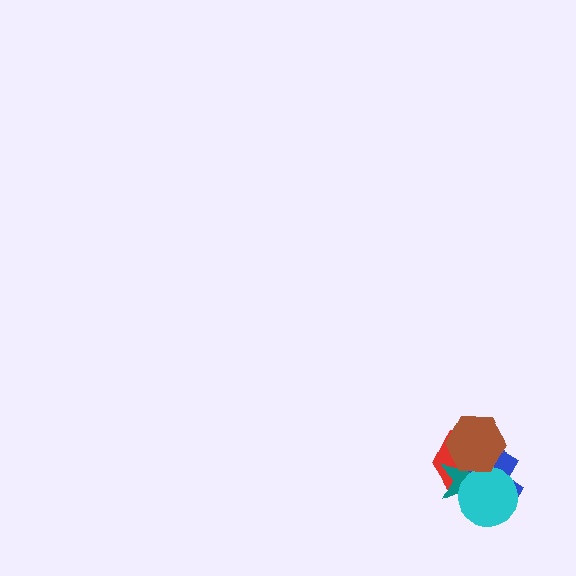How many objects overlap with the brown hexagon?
3 objects overlap with the brown hexagon.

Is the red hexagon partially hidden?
Yes, it is partially covered by another shape.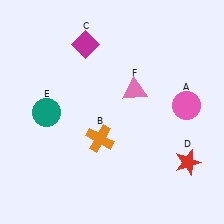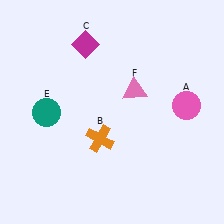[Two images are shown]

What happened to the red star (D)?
The red star (D) was removed in Image 2. It was in the bottom-right area of Image 1.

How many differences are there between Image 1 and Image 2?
There is 1 difference between the two images.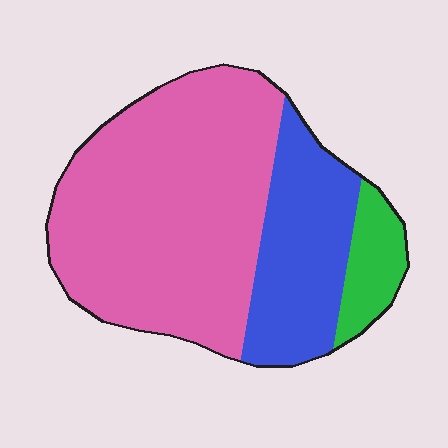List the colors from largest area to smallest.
From largest to smallest: pink, blue, green.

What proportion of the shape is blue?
Blue covers about 25% of the shape.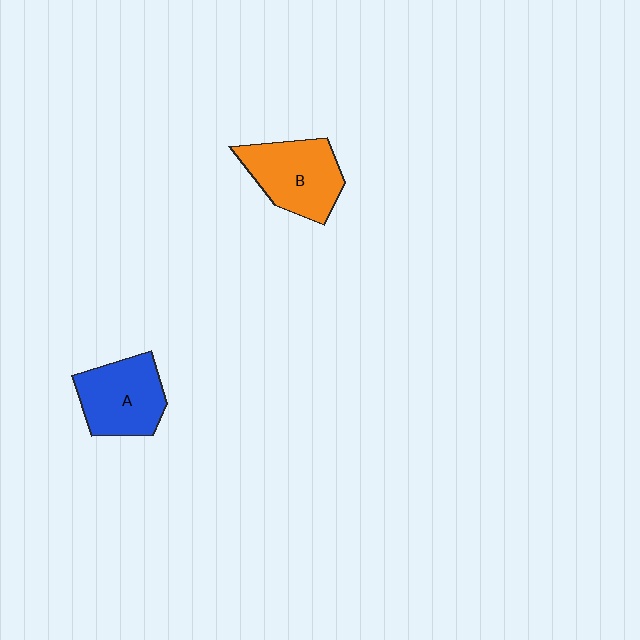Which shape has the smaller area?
Shape A (blue).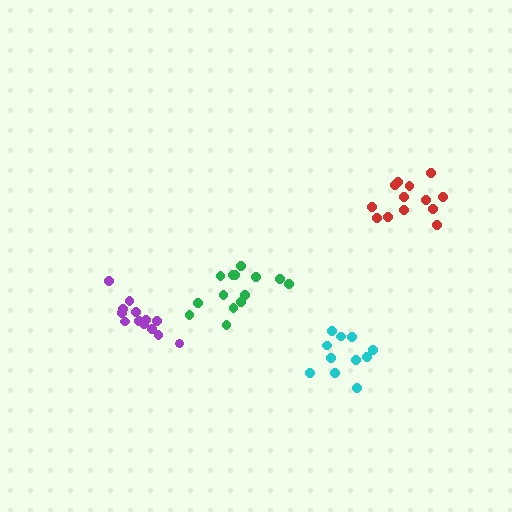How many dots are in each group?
Group 1: 14 dots, Group 2: 13 dots, Group 3: 13 dots, Group 4: 11 dots (51 total).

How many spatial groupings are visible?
There are 4 spatial groupings.